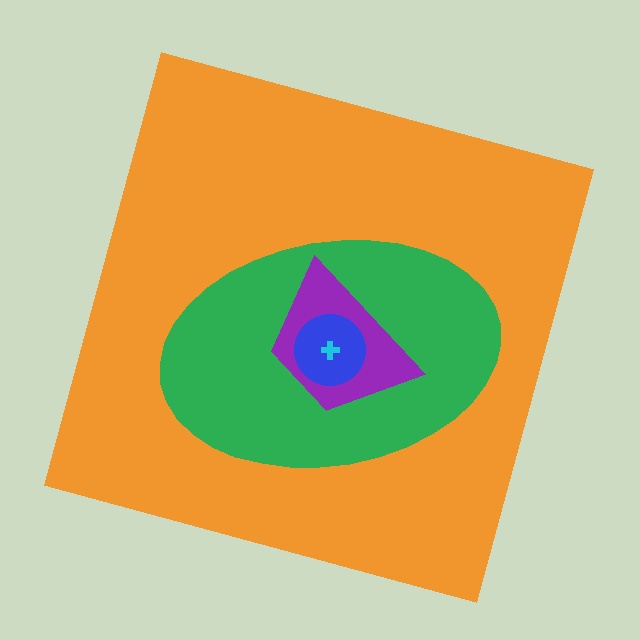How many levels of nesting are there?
5.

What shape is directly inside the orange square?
The green ellipse.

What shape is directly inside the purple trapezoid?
The blue circle.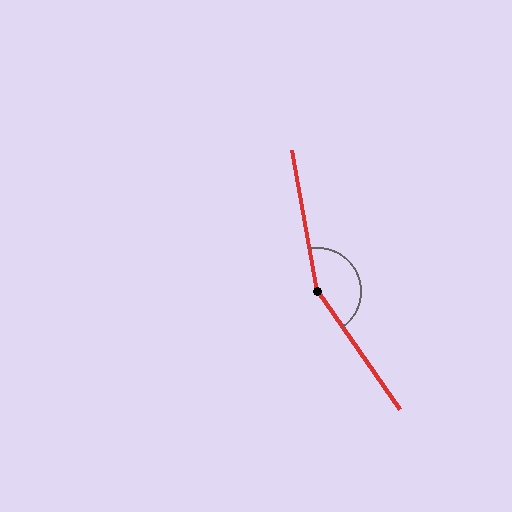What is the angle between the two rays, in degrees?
Approximately 155 degrees.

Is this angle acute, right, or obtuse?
It is obtuse.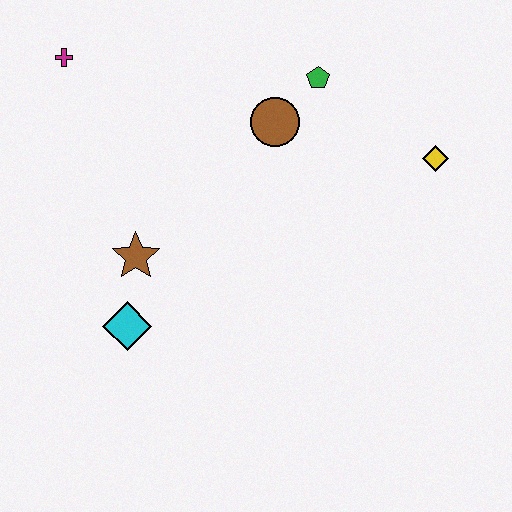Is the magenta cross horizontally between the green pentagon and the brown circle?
No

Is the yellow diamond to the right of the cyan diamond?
Yes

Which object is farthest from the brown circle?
The cyan diamond is farthest from the brown circle.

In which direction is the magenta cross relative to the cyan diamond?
The magenta cross is above the cyan diamond.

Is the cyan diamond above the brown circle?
No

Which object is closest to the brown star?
The cyan diamond is closest to the brown star.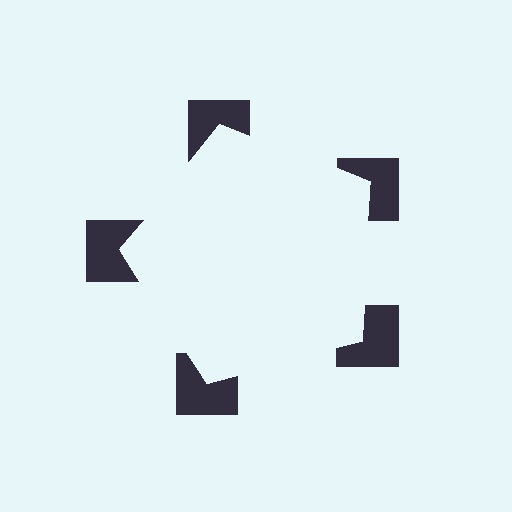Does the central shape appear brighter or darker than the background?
It typically appears slightly brighter than the background, even though no actual brightness change is drawn.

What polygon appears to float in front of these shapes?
An illusory pentagon — its edges are inferred from the aligned wedge cuts in the notched squares, not physically drawn.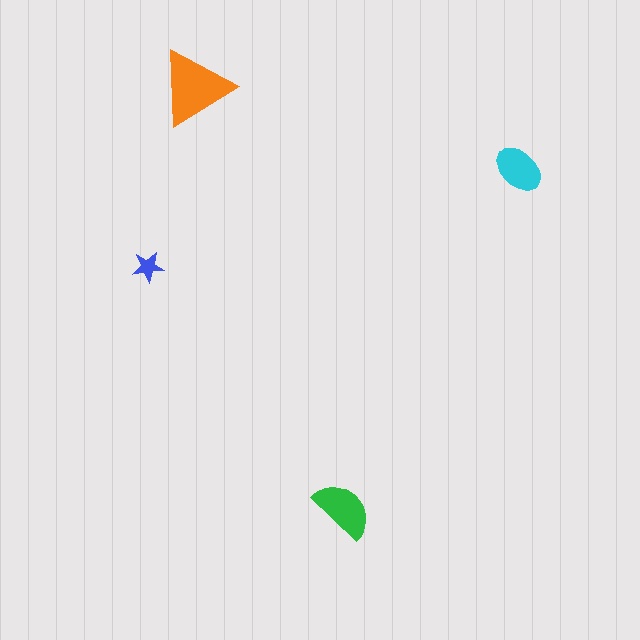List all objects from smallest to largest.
The blue star, the cyan ellipse, the green semicircle, the orange triangle.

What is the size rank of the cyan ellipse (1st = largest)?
3rd.